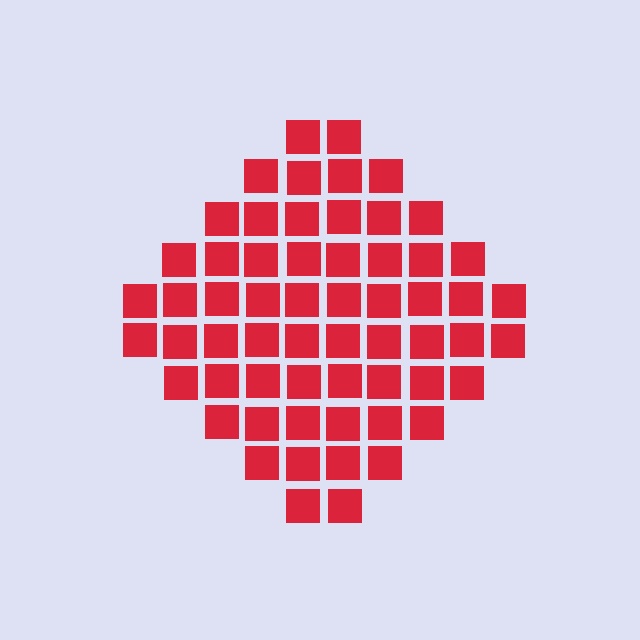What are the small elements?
The small elements are squares.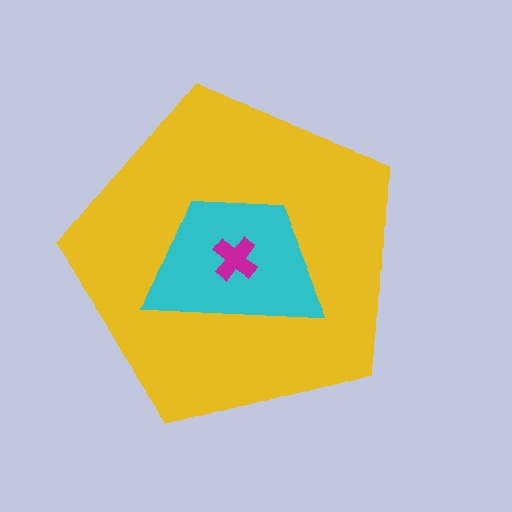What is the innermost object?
The magenta cross.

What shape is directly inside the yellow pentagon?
The cyan trapezoid.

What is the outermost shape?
The yellow pentagon.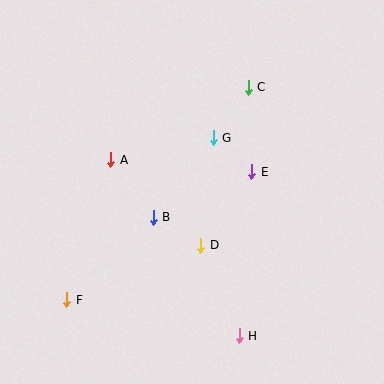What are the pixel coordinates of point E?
Point E is at (252, 172).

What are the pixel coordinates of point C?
Point C is at (248, 87).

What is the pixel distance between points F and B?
The distance between F and B is 119 pixels.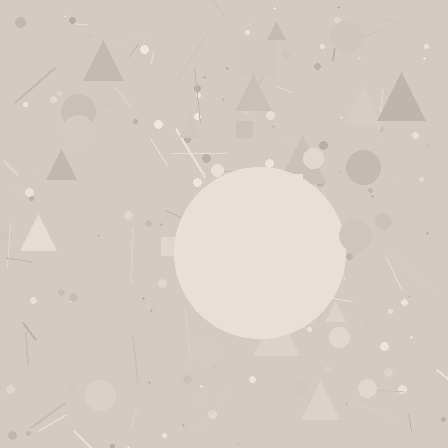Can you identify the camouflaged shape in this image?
The camouflaged shape is a circle.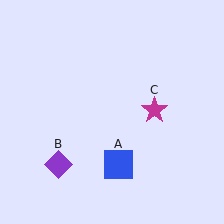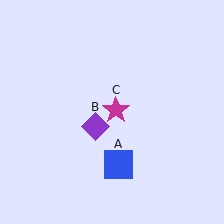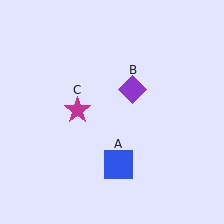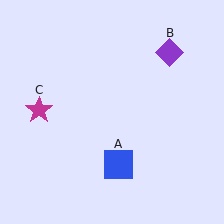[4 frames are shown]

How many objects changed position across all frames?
2 objects changed position: purple diamond (object B), magenta star (object C).